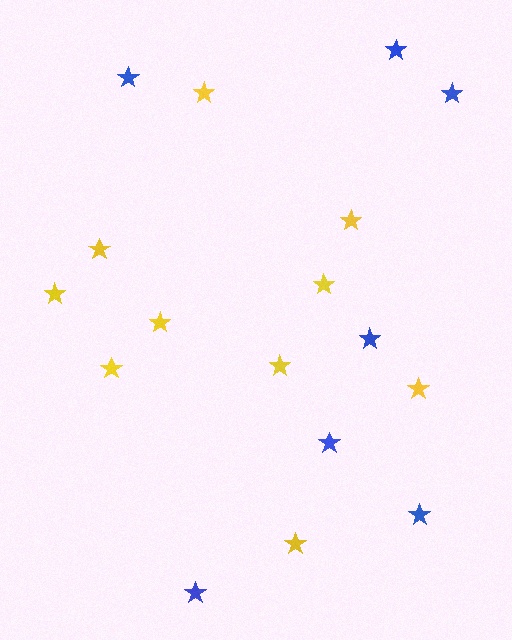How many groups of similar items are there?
There are 2 groups: one group of blue stars (7) and one group of yellow stars (10).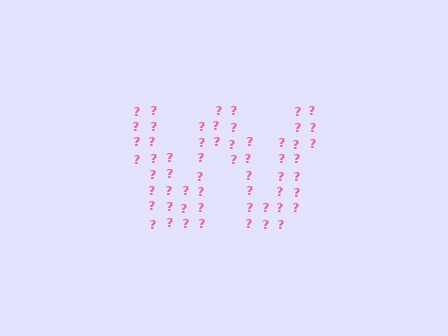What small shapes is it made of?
It is made of small question marks.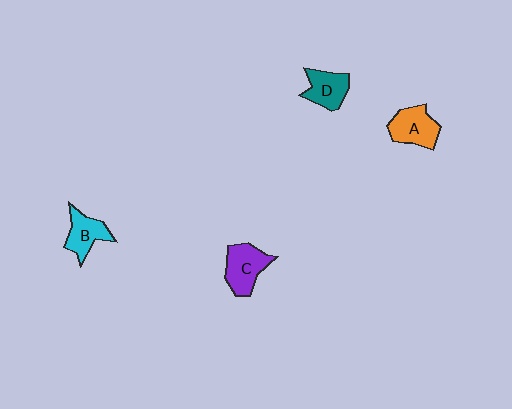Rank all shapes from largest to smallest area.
From largest to smallest: C (purple), A (orange), D (teal), B (cyan).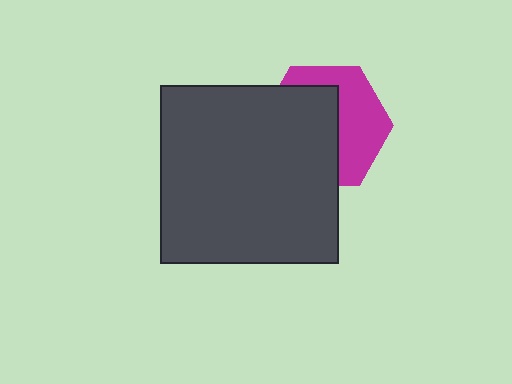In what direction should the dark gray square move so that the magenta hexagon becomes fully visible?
The dark gray square should move left. That is the shortest direction to clear the overlap and leave the magenta hexagon fully visible.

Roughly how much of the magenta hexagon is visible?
A small part of it is visible (roughly 45%).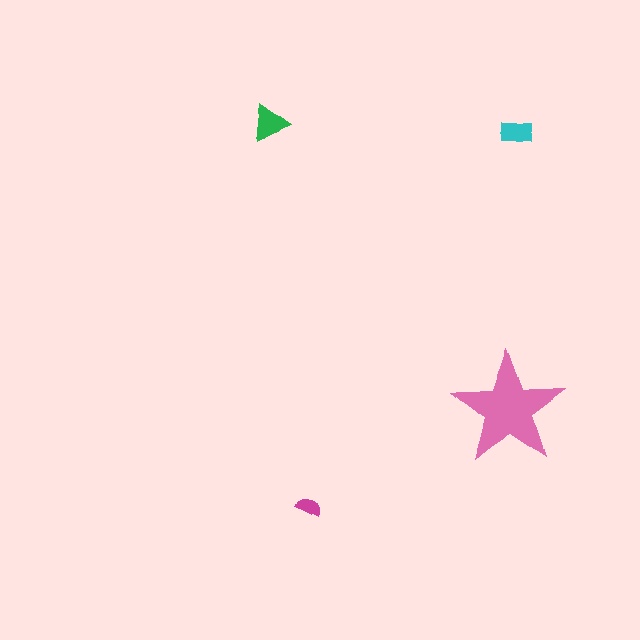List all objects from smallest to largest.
The magenta semicircle, the cyan rectangle, the green triangle, the pink star.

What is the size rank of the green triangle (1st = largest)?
2nd.